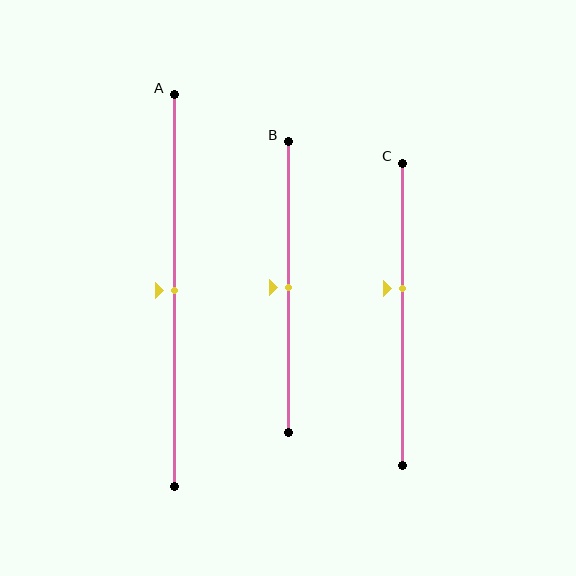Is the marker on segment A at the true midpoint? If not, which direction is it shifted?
Yes, the marker on segment A is at the true midpoint.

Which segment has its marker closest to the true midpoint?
Segment A has its marker closest to the true midpoint.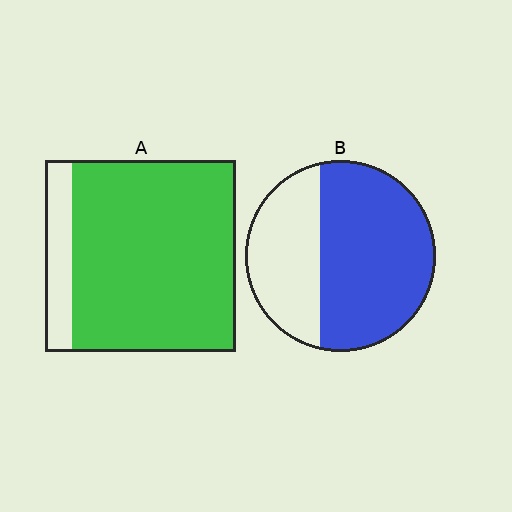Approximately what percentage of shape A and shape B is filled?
A is approximately 85% and B is approximately 65%.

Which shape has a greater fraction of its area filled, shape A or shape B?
Shape A.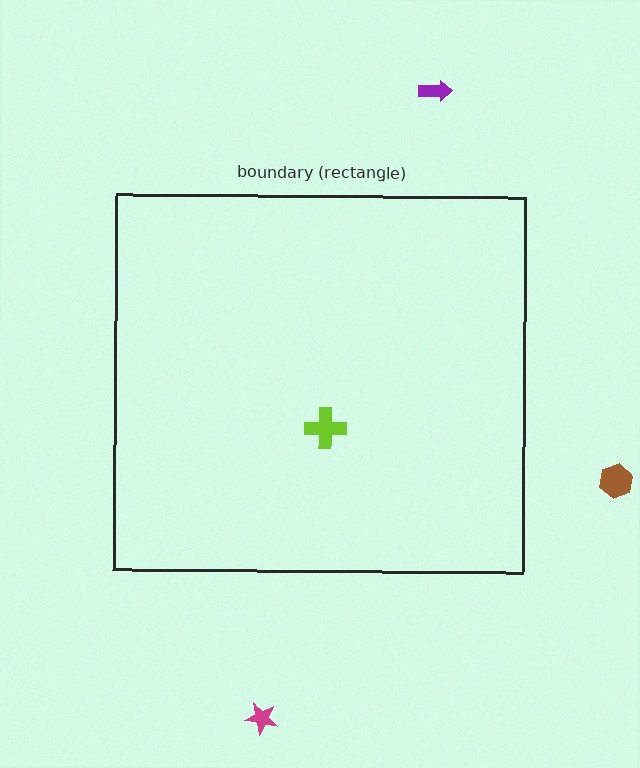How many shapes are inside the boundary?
1 inside, 3 outside.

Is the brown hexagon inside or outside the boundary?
Outside.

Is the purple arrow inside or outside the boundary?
Outside.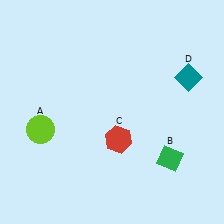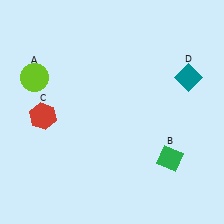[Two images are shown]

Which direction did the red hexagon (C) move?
The red hexagon (C) moved left.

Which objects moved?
The objects that moved are: the lime circle (A), the red hexagon (C).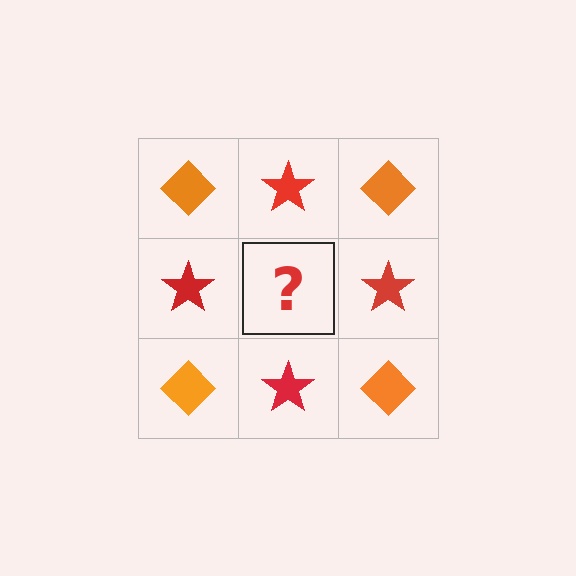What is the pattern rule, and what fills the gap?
The rule is that it alternates orange diamond and red star in a checkerboard pattern. The gap should be filled with an orange diamond.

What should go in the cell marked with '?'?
The missing cell should contain an orange diamond.